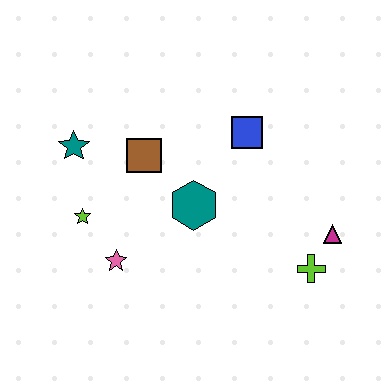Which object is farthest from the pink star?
The magenta triangle is farthest from the pink star.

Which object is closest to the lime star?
The pink star is closest to the lime star.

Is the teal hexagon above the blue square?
No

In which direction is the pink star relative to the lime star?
The pink star is below the lime star.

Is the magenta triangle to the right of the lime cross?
Yes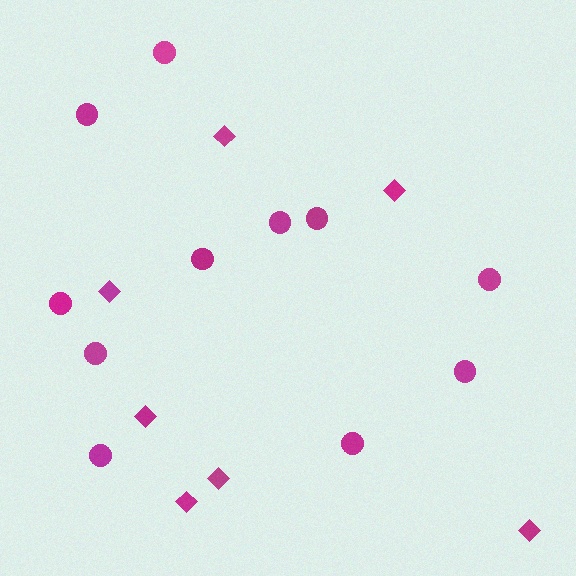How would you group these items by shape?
There are 2 groups: one group of circles (11) and one group of diamonds (7).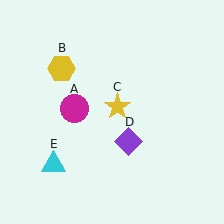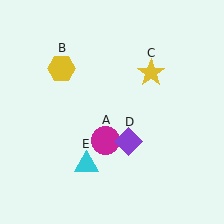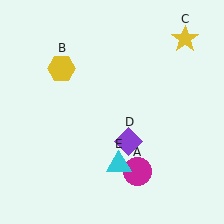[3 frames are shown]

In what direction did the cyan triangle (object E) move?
The cyan triangle (object E) moved right.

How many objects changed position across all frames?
3 objects changed position: magenta circle (object A), yellow star (object C), cyan triangle (object E).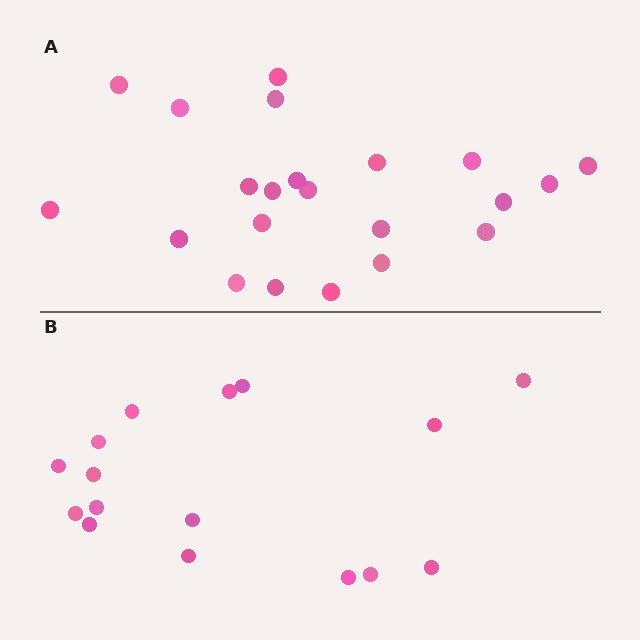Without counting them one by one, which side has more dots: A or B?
Region A (the top region) has more dots.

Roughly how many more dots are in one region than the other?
Region A has about 6 more dots than region B.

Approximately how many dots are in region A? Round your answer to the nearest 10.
About 20 dots. (The exact count is 22, which rounds to 20.)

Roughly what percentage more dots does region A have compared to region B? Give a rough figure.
About 40% more.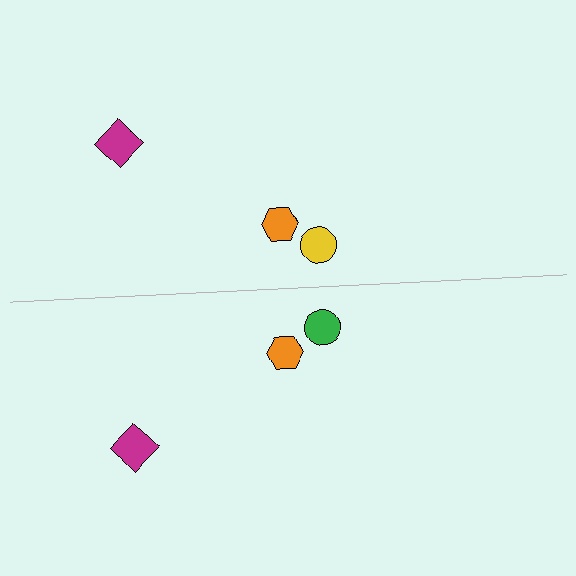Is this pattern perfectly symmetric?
No, the pattern is not perfectly symmetric. The green circle on the bottom side breaks the symmetry — its mirror counterpart is yellow.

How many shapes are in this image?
There are 6 shapes in this image.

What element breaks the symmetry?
The green circle on the bottom side breaks the symmetry — its mirror counterpart is yellow.